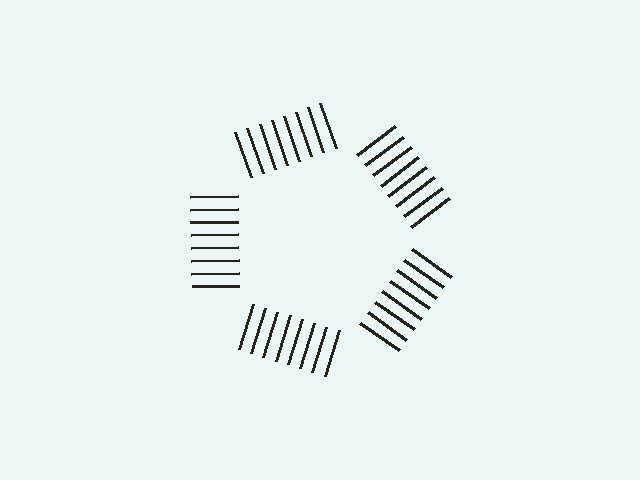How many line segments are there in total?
40 — 8 along each of the 5 edges.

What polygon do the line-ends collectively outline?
An illusory pentagon — the line segments terminate on its edges but no continuous stroke is drawn.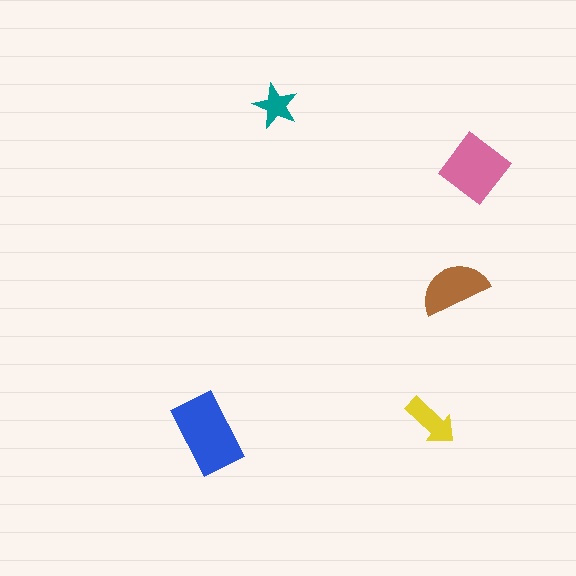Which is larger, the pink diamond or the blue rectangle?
The blue rectangle.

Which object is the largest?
The blue rectangle.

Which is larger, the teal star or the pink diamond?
The pink diamond.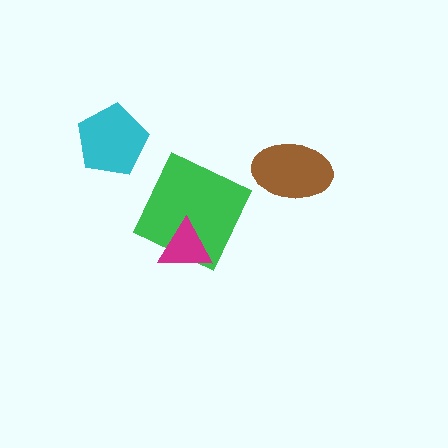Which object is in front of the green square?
The magenta triangle is in front of the green square.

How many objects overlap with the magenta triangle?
1 object overlaps with the magenta triangle.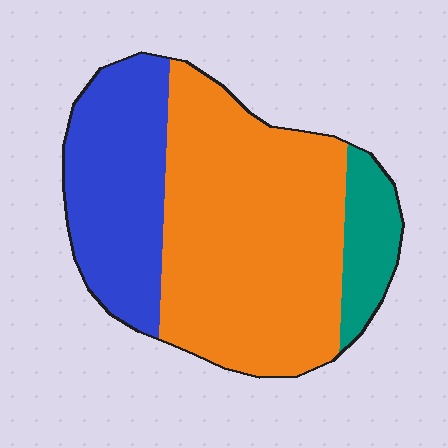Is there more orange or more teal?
Orange.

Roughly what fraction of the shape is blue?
Blue covers about 30% of the shape.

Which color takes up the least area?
Teal, at roughly 10%.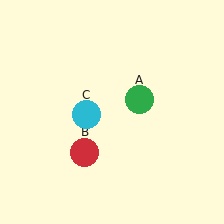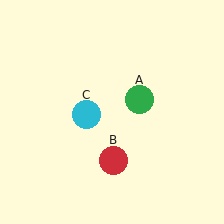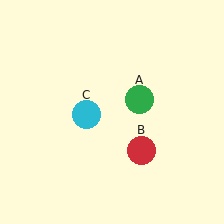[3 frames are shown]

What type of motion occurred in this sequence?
The red circle (object B) rotated counterclockwise around the center of the scene.